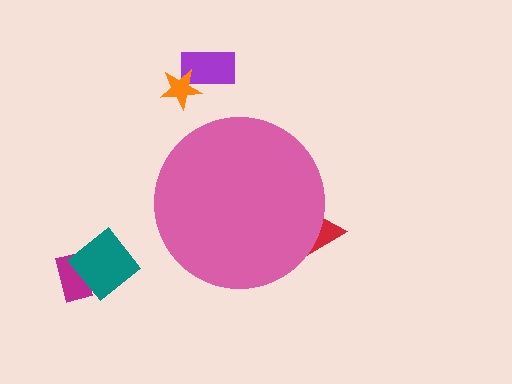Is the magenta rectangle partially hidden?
No, the magenta rectangle is fully visible.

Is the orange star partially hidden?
No, the orange star is fully visible.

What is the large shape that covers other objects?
A pink circle.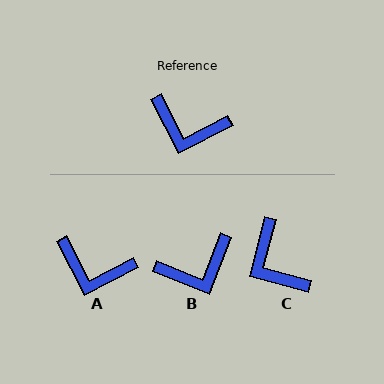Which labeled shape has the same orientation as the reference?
A.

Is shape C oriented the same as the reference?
No, it is off by about 42 degrees.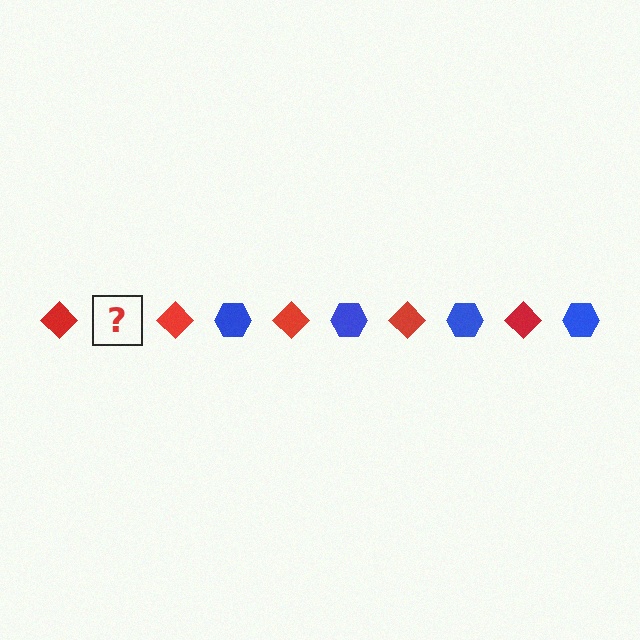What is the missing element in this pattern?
The missing element is a blue hexagon.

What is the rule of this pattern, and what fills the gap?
The rule is that the pattern alternates between red diamond and blue hexagon. The gap should be filled with a blue hexagon.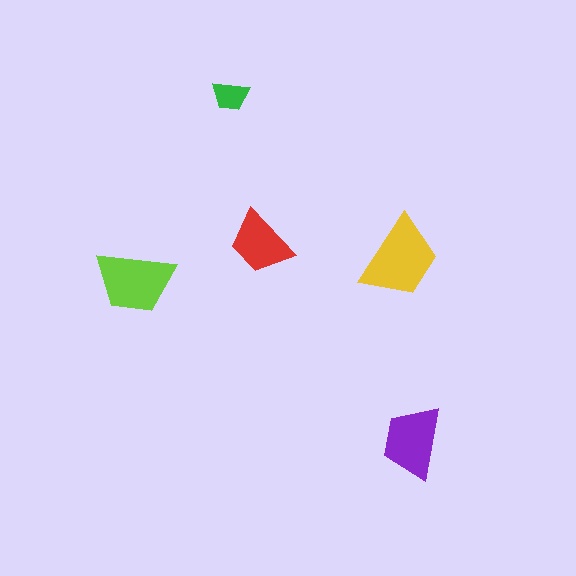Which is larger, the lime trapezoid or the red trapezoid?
The lime one.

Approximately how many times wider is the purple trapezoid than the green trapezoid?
About 2 times wider.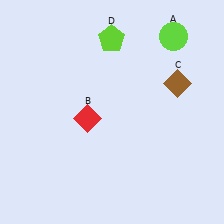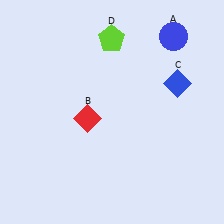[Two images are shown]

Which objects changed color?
A changed from lime to blue. C changed from brown to blue.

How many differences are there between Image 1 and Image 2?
There are 2 differences between the two images.